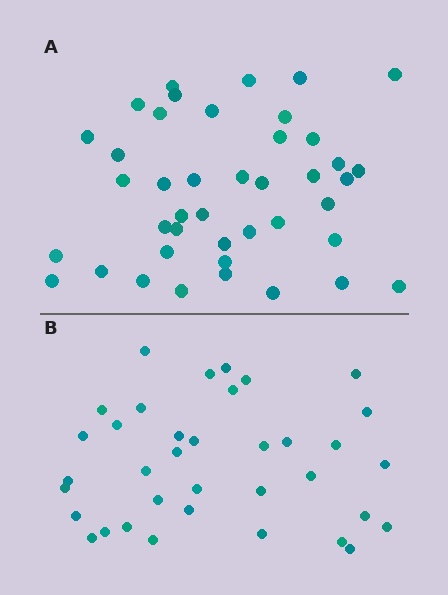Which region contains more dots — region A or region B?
Region A (the top region) has more dots.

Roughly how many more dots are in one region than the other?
Region A has about 6 more dots than region B.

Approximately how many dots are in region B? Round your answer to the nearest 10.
About 40 dots. (The exact count is 36, which rounds to 40.)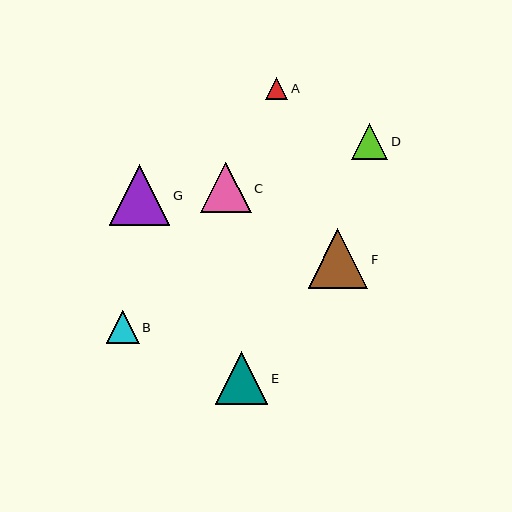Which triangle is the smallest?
Triangle A is the smallest with a size of approximately 22 pixels.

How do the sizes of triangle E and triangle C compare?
Triangle E and triangle C are approximately the same size.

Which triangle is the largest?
Triangle G is the largest with a size of approximately 61 pixels.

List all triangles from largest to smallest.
From largest to smallest: G, F, E, C, D, B, A.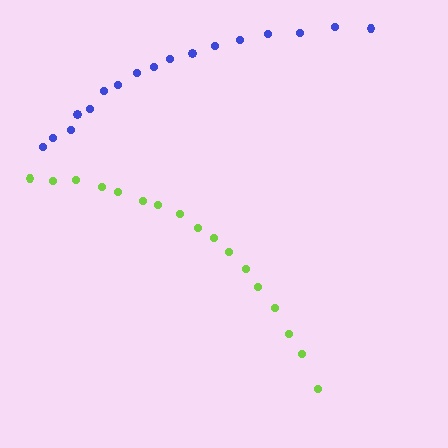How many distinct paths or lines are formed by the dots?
There are 2 distinct paths.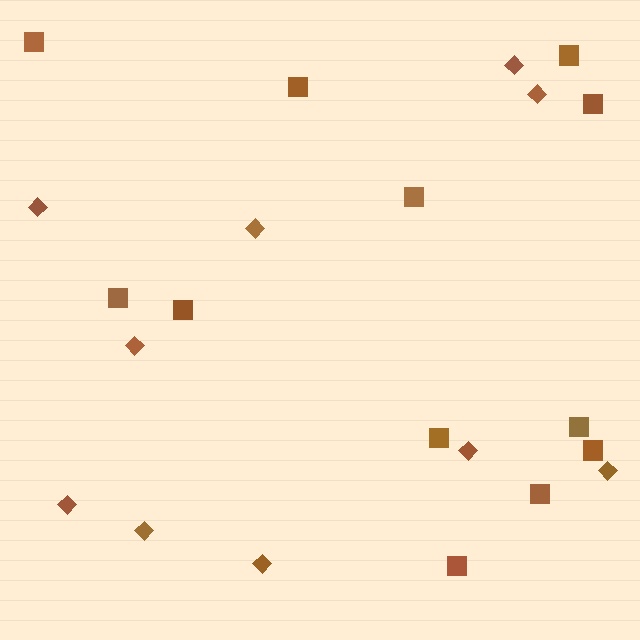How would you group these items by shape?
There are 2 groups: one group of squares (12) and one group of diamonds (10).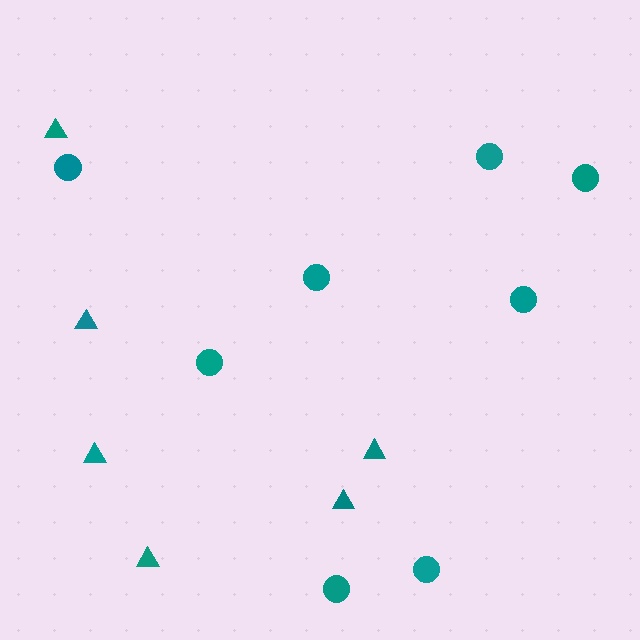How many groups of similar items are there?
There are 2 groups: one group of triangles (6) and one group of circles (8).